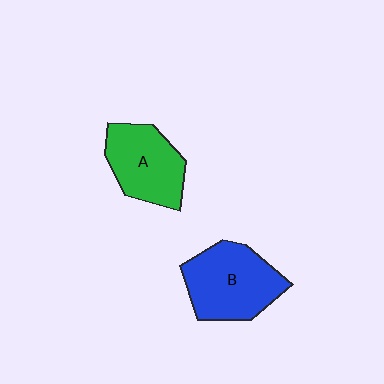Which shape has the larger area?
Shape B (blue).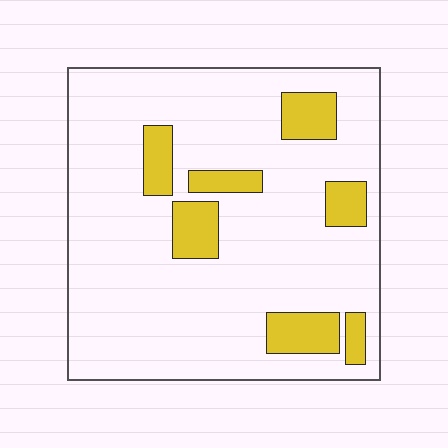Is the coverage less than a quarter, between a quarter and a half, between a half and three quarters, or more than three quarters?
Less than a quarter.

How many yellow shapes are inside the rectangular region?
7.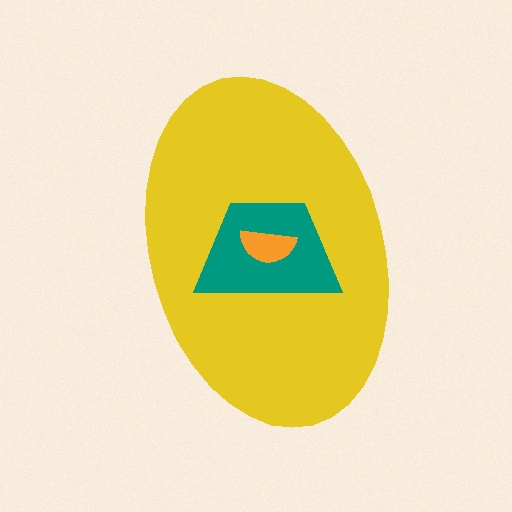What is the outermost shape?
The yellow ellipse.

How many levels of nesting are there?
3.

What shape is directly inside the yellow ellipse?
The teal trapezoid.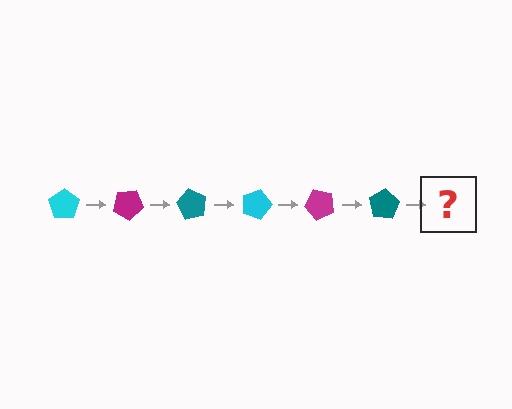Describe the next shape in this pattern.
It should be a cyan pentagon, rotated 180 degrees from the start.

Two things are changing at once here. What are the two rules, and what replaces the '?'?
The two rules are that it rotates 30 degrees each step and the color cycles through cyan, magenta, and teal. The '?' should be a cyan pentagon, rotated 180 degrees from the start.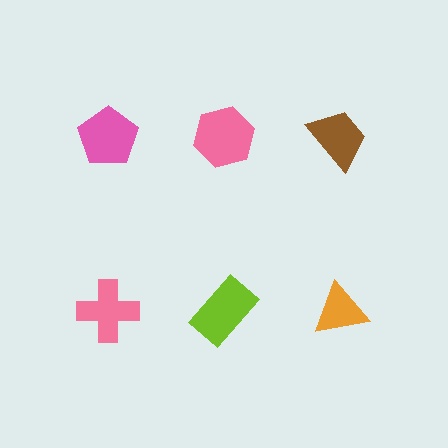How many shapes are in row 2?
3 shapes.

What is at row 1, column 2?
A pink hexagon.